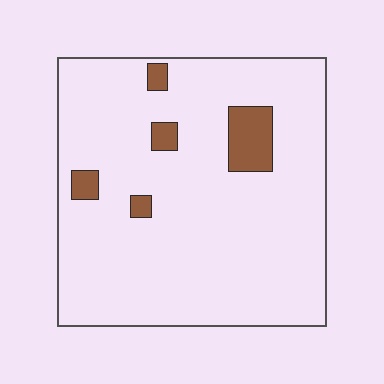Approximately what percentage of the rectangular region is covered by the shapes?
Approximately 10%.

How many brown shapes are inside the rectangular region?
5.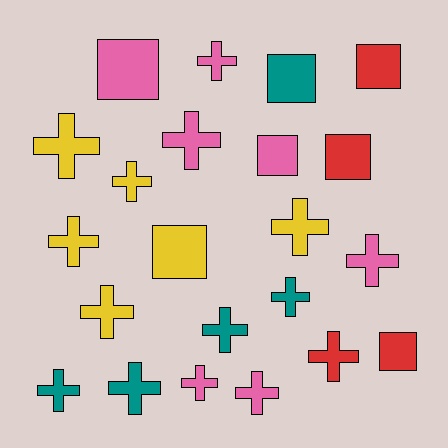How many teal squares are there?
There is 1 teal square.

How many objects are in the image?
There are 22 objects.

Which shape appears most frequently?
Cross, with 15 objects.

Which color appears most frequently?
Pink, with 7 objects.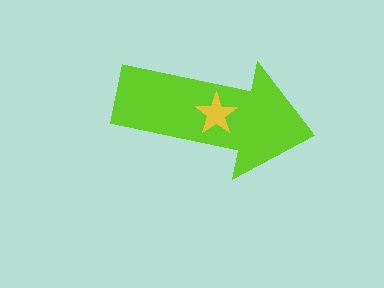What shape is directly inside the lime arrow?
The yellow star.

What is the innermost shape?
The yellow star.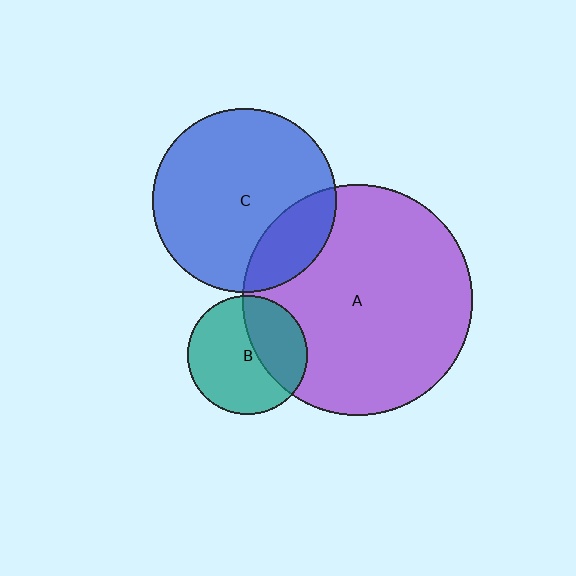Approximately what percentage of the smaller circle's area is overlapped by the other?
Approximately 20%.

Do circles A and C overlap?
Yes.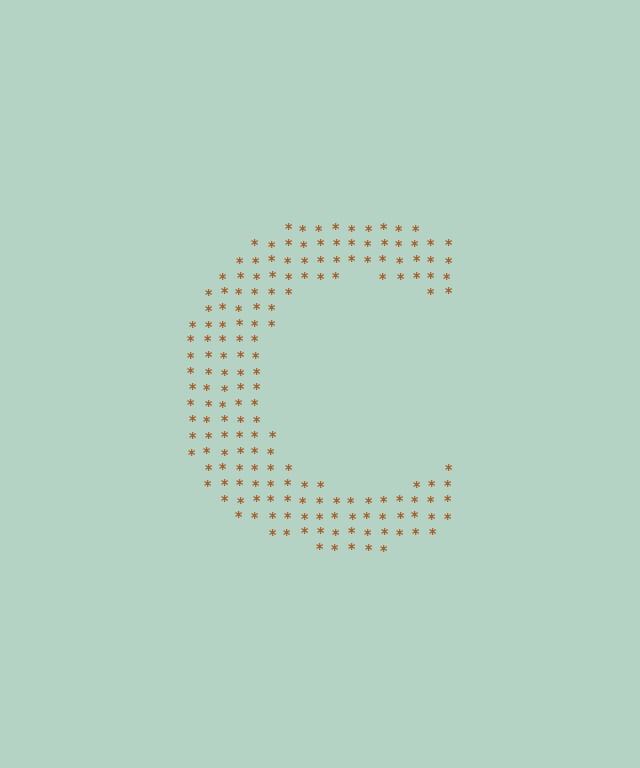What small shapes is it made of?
It is made of small asterisks.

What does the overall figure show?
The overall figure shows the letter C.